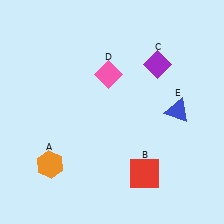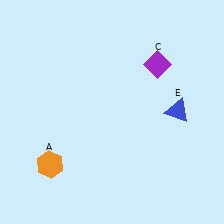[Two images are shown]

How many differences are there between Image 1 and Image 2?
There are 2 differences between the two images.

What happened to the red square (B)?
The red square (B) was removed in Image 2. It was in the bottom-right area of Image 1.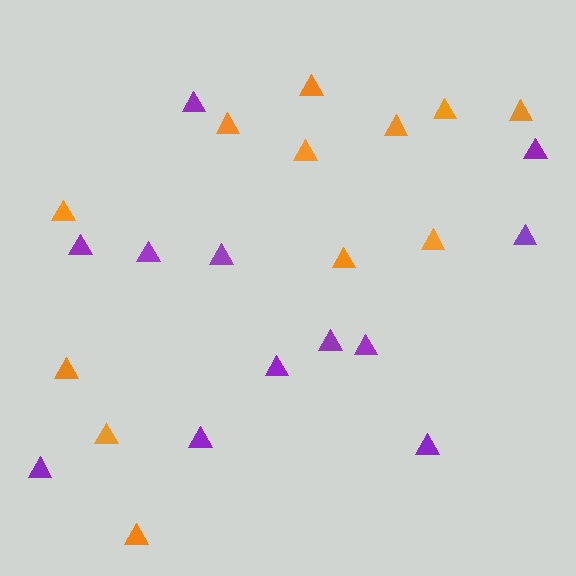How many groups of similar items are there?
There are 2 groups: one group of purple triangles (12) and one group of orange triangles (12).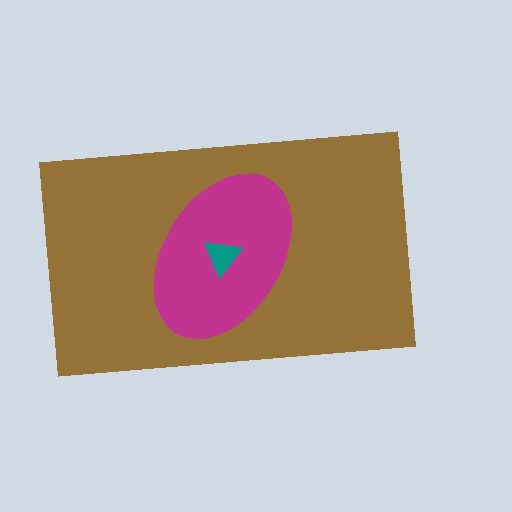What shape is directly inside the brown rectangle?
The magenta ellipse.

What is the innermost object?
The teal triangle.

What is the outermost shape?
The brown rectangle.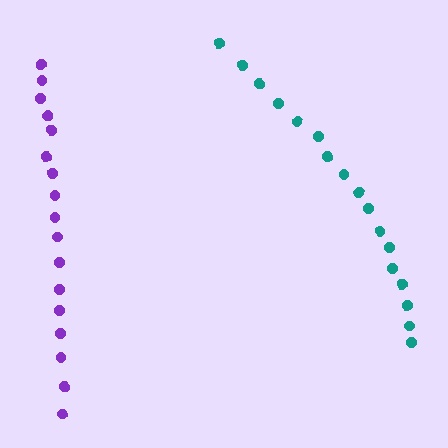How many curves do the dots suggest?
There are 2 distinct paths.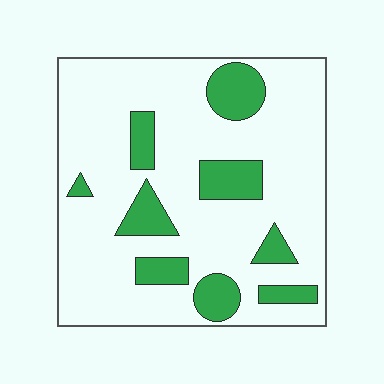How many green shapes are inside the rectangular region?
9.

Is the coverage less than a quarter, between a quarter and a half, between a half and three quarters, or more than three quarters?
Less than a quarter.